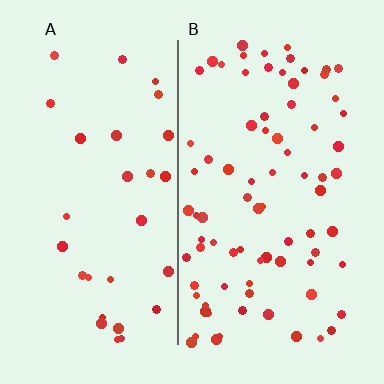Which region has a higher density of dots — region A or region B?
B (the right).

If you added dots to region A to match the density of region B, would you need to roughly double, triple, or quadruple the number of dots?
Approximately triple.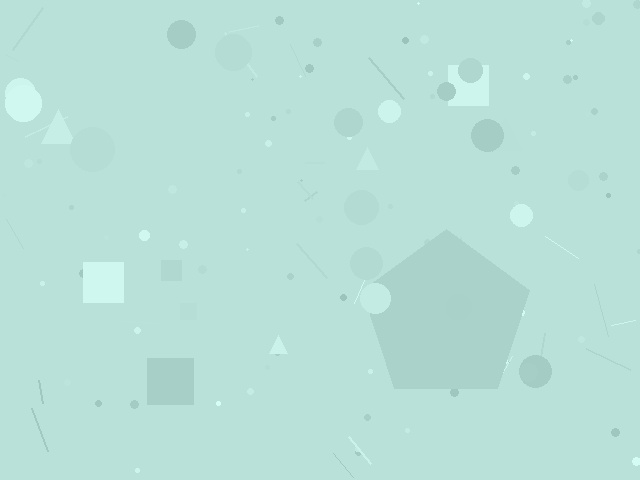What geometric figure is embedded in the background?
A pentagon is embedded in the background.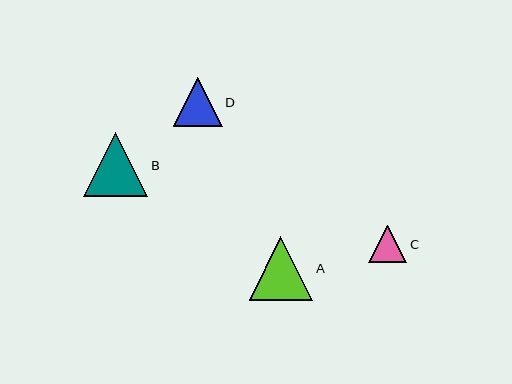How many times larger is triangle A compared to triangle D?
Triangle A is approximately 1.3 times the size of triangle D.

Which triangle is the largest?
Triangle B is the largest with a size of approximately 64 pixels.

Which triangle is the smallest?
Triangle C is the smallest with a size of approximately 38 pixels.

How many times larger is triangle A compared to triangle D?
Triangle A is approximately 1.3 times the size of triangle D.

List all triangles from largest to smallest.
From largest to smallest: B, A, D, C.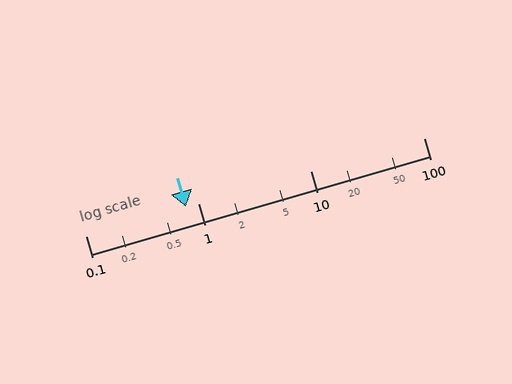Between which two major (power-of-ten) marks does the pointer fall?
The pointer is between 0.1 and 1.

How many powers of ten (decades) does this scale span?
The scale spans 3 decades, from 0.1 to 100.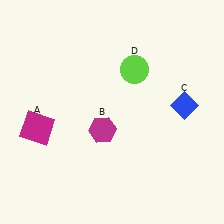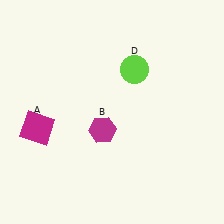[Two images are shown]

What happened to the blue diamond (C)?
The blue diamond (C) was removed in Image 2. It was in the top-right area of Image 1.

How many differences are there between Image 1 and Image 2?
There is 1 difference between the two images.